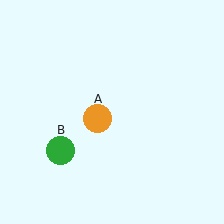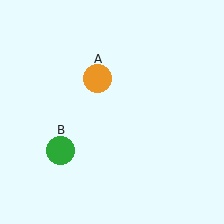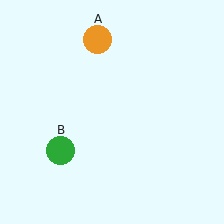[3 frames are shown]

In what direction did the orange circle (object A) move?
The orange circle (object A) moved up.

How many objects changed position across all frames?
1 object changed position: orange circle (object A).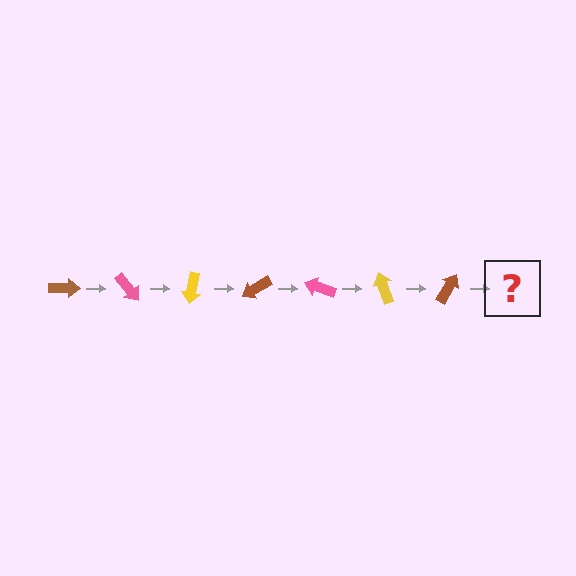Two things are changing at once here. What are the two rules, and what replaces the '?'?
The two rules are that it rotates 50 degrees each step and the color cycles through brown, pink, and yellow. The '?' should be a pink arrow, rotated 350 degrees from the start.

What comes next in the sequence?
The next element should be a pink arrow, rotated 350 degrees from the start.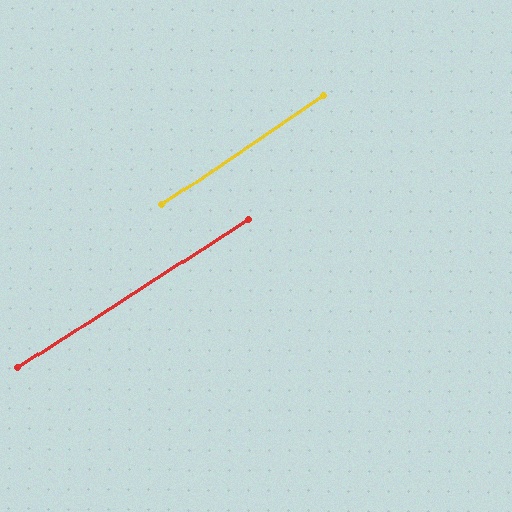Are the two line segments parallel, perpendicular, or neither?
Parallel — their directions differ by only 1.1°.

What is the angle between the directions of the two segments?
Approximately 1 degree.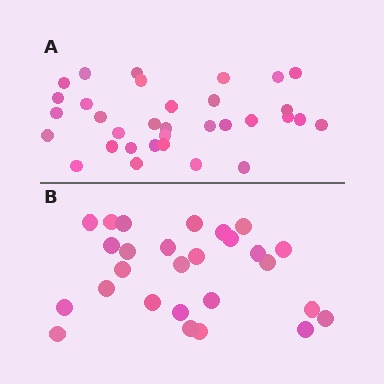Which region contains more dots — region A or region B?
Region A (the top region) has more dots.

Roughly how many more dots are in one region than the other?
Region A has about 6 more dots than region B.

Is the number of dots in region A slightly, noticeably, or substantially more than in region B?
Region A has only slightly more — the two regions are fairly close. The ratio is roughly 1.2 to 1.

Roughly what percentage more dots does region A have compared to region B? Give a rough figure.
About 20% more.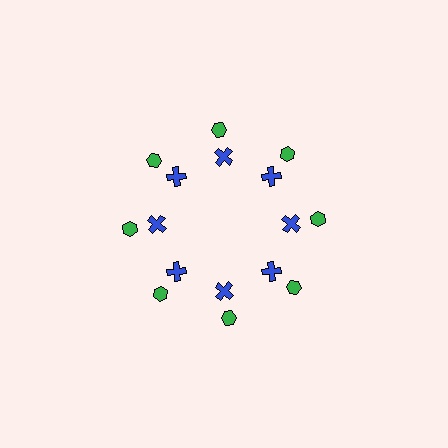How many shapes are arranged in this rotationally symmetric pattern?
There are 16 shapes, arranged in 8 groups of 2.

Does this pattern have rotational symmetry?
Yes, this pattern has 8-fold rotational symmetry. It looks the same after rotating 45 degrees around the center.